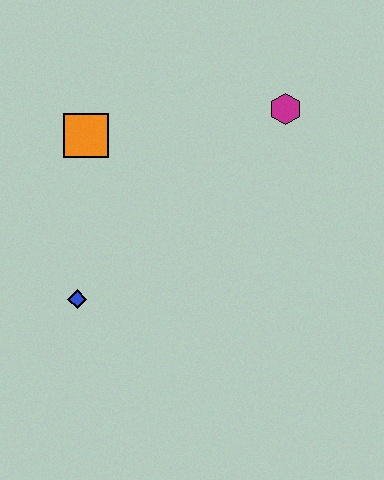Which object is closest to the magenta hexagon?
The orange square is closest to the magenta hexagon.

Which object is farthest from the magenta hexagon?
The blue diamond is farthest from the magenta hexagon.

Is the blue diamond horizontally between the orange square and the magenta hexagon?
No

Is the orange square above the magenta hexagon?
No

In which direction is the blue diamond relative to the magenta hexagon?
The blue diamond is to the left of the magenta hexagon.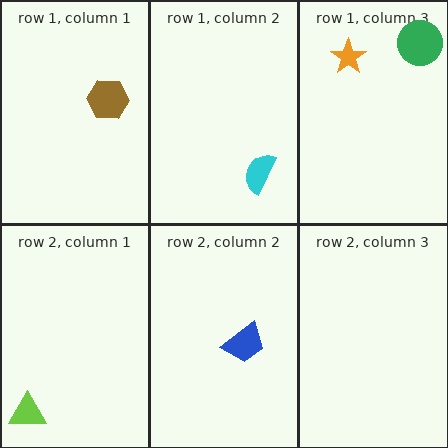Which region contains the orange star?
The row 1, column 3 region.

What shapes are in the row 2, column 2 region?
The blue trapezoid.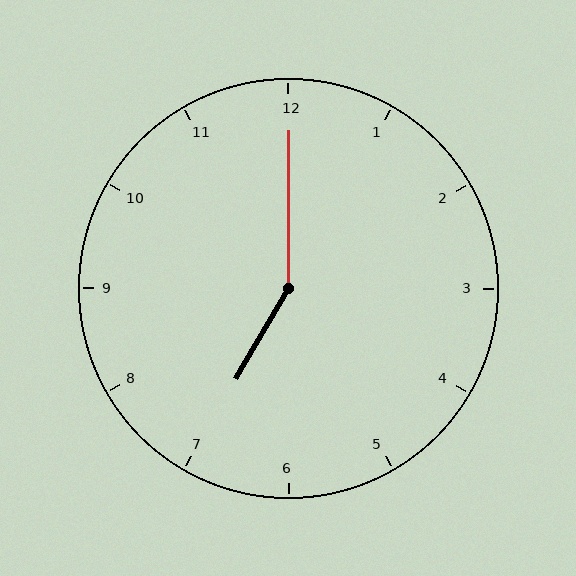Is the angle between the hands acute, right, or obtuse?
It is obtuse.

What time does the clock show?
7:00.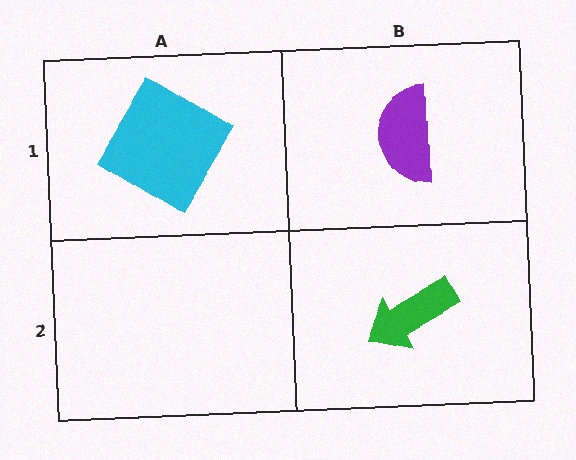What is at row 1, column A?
A cyan diamond.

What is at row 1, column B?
A purple semicircle.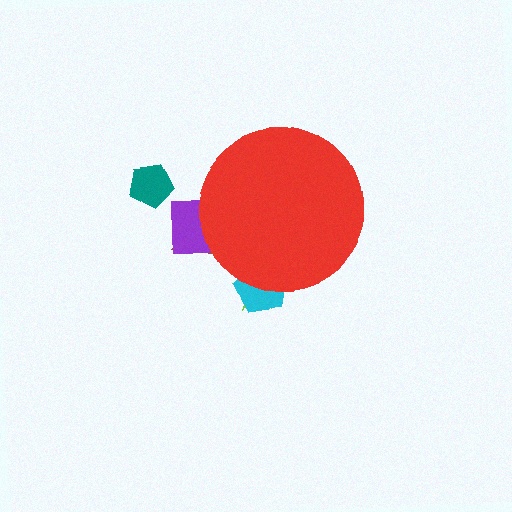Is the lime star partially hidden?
Yes, the lime star is partially hidden behind the red circle.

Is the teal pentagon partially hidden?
No, the teal pentagon is fully visible.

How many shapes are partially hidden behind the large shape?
4 shapes are partially hidden.